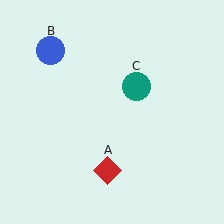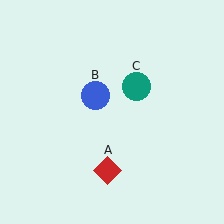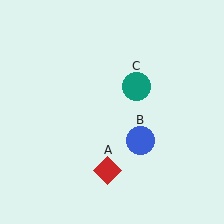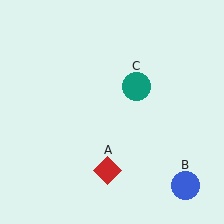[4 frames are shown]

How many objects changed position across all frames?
1 object changed position: blue circle (object B).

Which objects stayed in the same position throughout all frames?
Red diamond (object A) and teal circle (object C) remained stationary.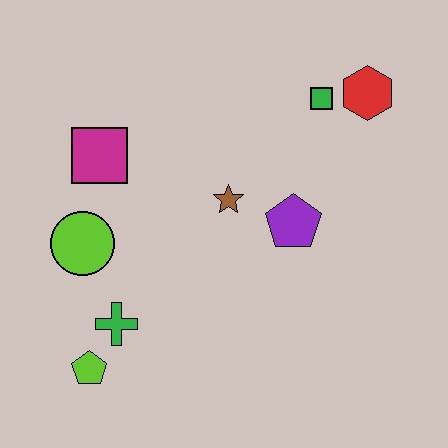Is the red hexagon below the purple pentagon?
No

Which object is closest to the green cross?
The lime pentagon is closest to the green cross.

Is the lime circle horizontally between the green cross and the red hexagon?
No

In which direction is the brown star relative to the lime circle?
The brown star is to the right of the lime circle.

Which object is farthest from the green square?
The lime pentagon is farthest from the green square.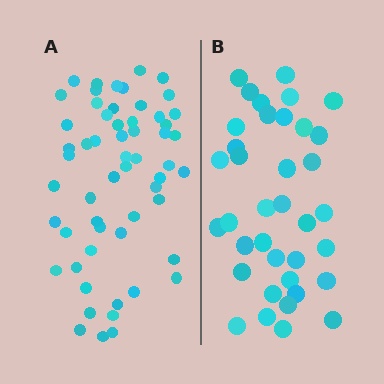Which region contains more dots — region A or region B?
Region A (the left region) has more dots.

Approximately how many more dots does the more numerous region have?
Region A has approximately 20 more dots than region B.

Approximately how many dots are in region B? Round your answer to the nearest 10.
About 40 dots. (The exact count is 37, which rounds to 40.)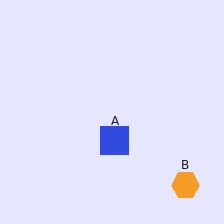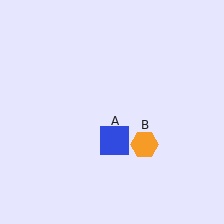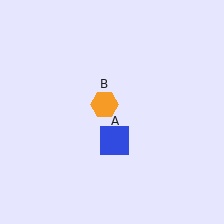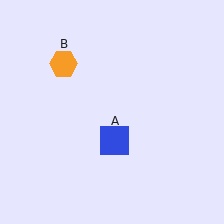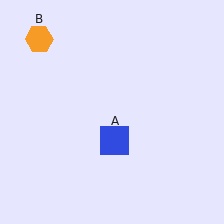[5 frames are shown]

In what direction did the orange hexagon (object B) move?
The orange hexagon (object B) moved up and to the left.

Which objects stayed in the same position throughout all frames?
Blue square (object A) remained stationary.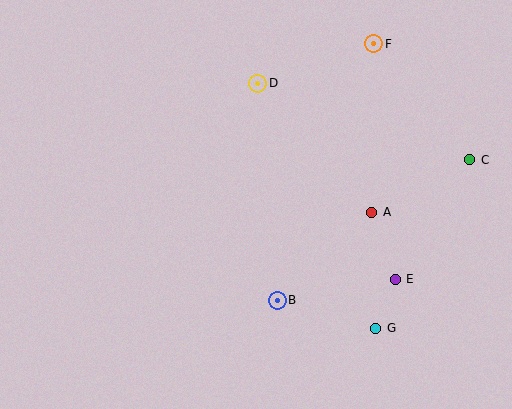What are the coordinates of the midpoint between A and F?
The midpoint between A and F is at (373, 128).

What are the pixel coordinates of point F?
Point F is at (374, 44).